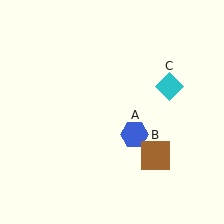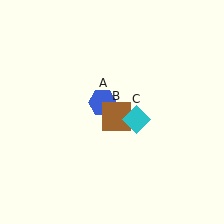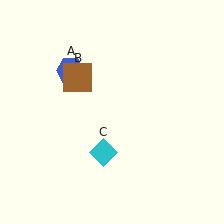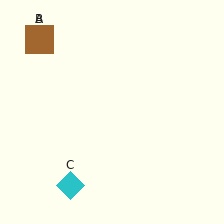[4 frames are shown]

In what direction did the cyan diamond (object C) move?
The cyan diamond (object C) moved down and to the left.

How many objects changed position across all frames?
3 objects changed position: blue hexagon (object A), brown square (object B), cyan diamond (object C).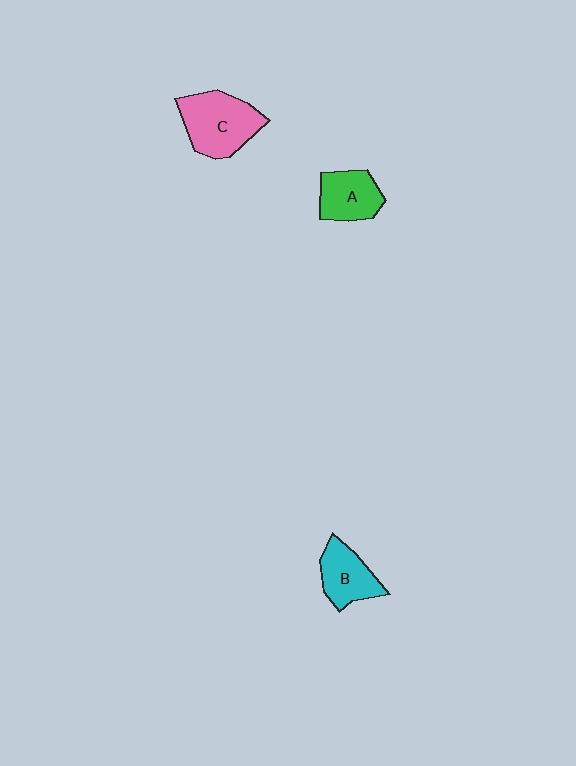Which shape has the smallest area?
Shape A (green).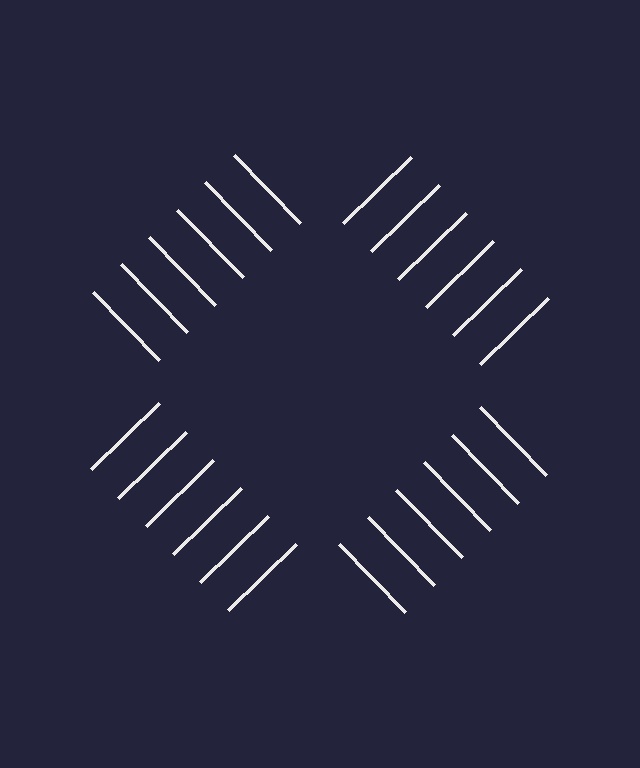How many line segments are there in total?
24 — 6 along each of the 4 edges.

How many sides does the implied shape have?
4 sides — the line-ends trace a square.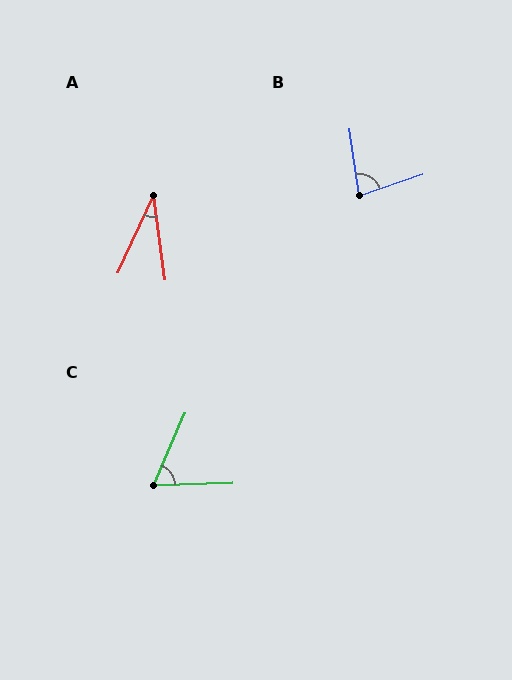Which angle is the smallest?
A, at approximately 32 degrees.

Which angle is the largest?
B, at approximately 80 degrees.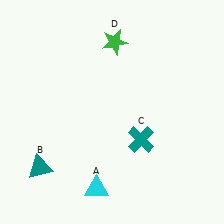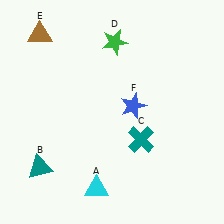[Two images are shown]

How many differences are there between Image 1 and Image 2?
There are 2 differences between the two images.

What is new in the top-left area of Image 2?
A brown triangle (E) was added in the top-left area of Image 2.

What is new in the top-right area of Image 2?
A blue star (F) was added in the top-right area of Image 2.